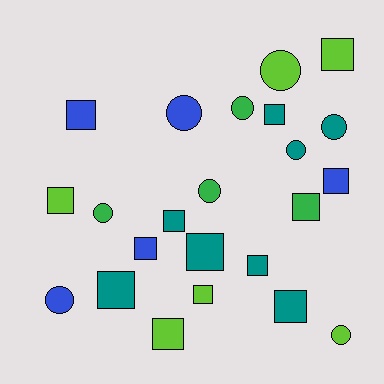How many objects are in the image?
There are 23 objects.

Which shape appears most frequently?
Square, with 14 objects.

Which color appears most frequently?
Teal, with 8 objects.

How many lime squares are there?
There are 4 lime squares.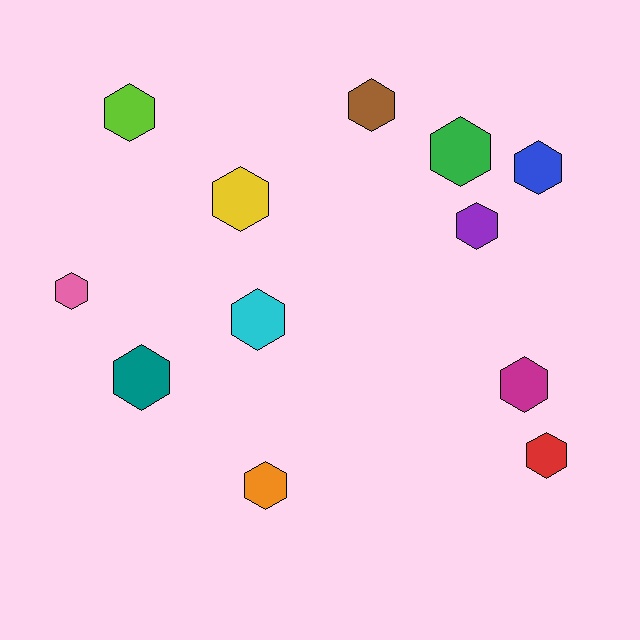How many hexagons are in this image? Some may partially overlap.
There are 12 hexagons.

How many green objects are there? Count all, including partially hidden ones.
There is 1 green object.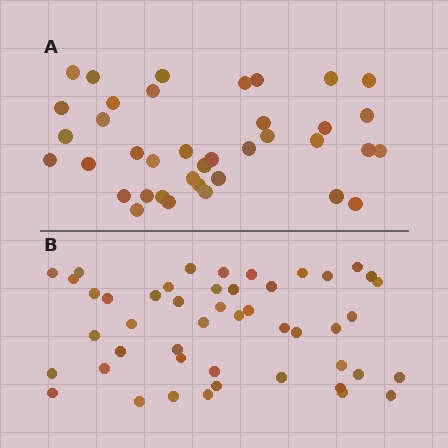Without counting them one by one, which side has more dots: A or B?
Region B (the bottom region) has more dots.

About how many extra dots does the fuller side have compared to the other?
Region B has roughly 8 or so more dots than region A.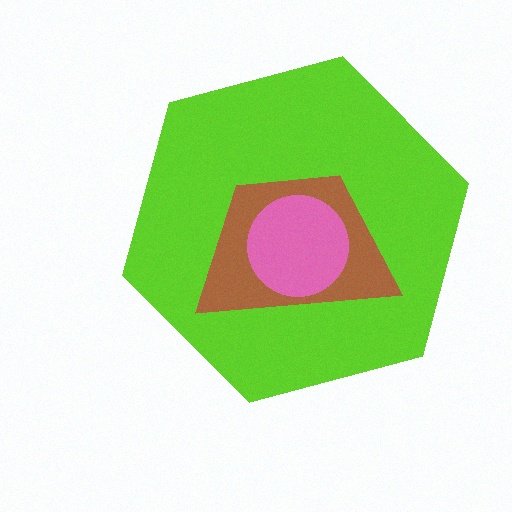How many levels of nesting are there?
3.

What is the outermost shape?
The lime hexagon.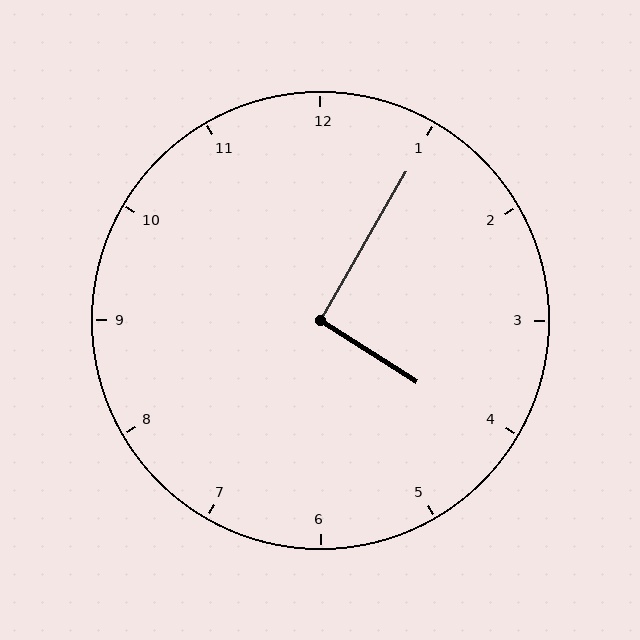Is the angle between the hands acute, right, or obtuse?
It is right.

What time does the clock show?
4:05.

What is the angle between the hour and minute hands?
Approximately 92 degrees.